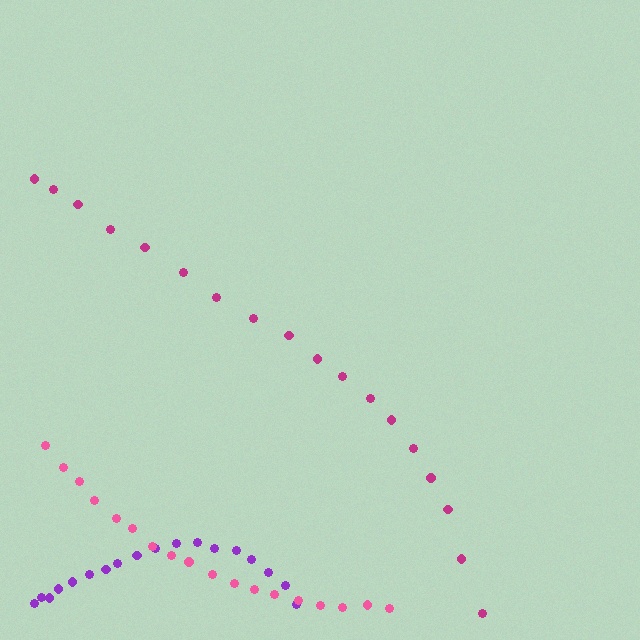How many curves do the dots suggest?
There are 3 distinct paths.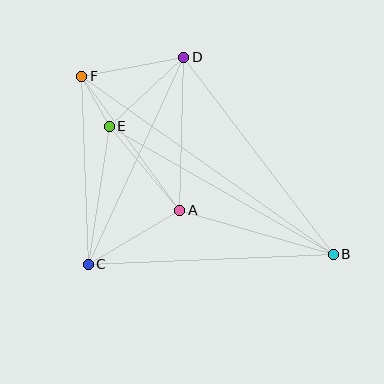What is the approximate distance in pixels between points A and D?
The distance between A and D is approximately 153 pixels.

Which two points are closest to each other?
Points E and F are closest to each other.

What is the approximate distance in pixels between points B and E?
The distance between B and E is approximately 258 pixels.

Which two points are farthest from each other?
Points B and F are farthest from each other.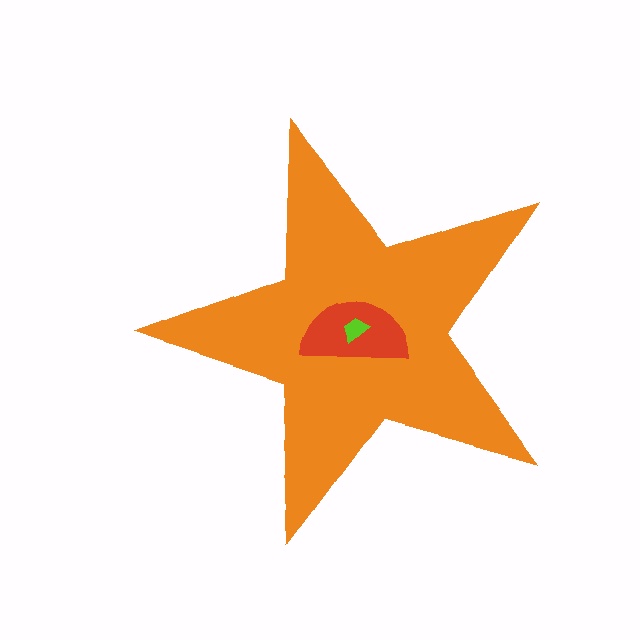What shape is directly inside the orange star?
The red semicircle.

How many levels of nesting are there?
3.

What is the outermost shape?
The orange star.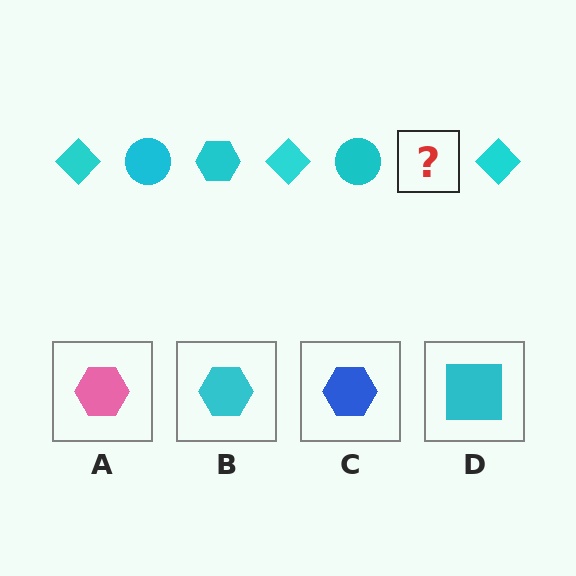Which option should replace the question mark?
Option B.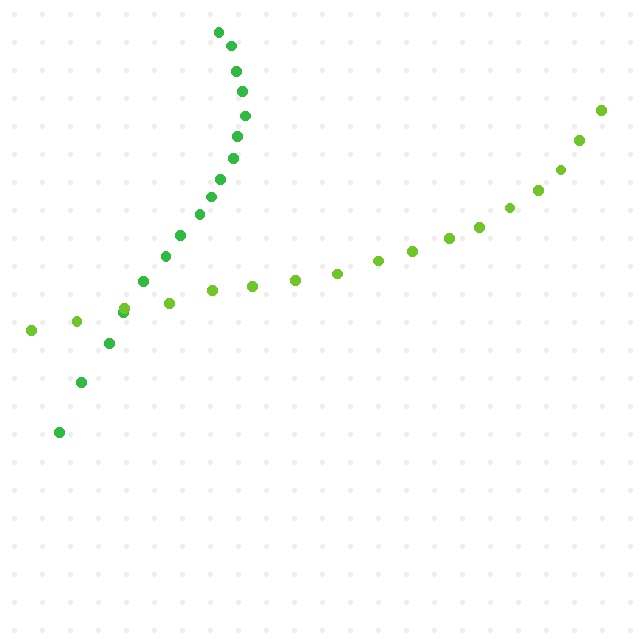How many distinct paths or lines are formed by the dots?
There are 2 distinct paths.